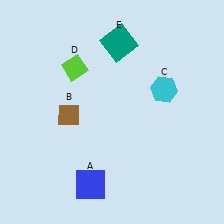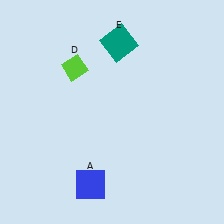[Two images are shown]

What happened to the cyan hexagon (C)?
The cyan hexagon (C) was removed in Image 2. It was in the top-right area of Image 1.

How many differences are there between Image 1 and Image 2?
There are 2 differences between the two images.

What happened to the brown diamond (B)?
The brown diamond (B) was removed in Image 2. It was in the bottom-left area of Image 1.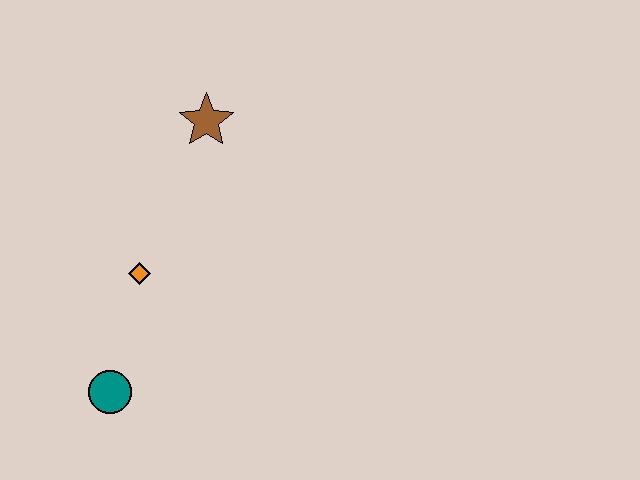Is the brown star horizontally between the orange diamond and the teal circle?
No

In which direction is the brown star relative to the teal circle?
The brown star is above the teal circle.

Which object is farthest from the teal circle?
The brown star is farthest from the teal circle.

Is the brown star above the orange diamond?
Yes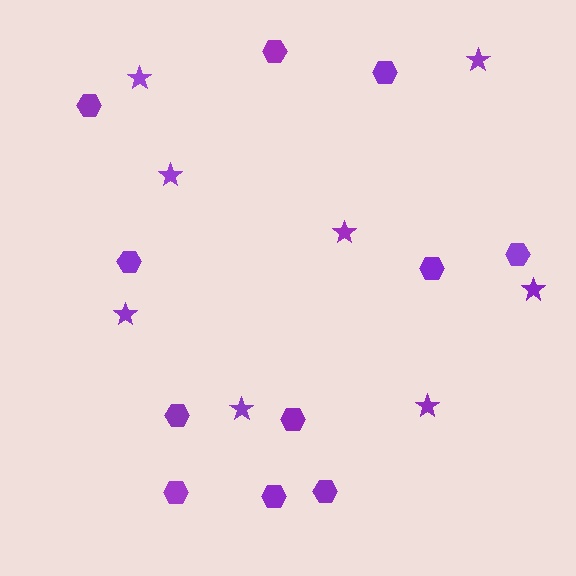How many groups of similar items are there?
There are 2 groups: one group of stars (8) and one group of hexagons (11).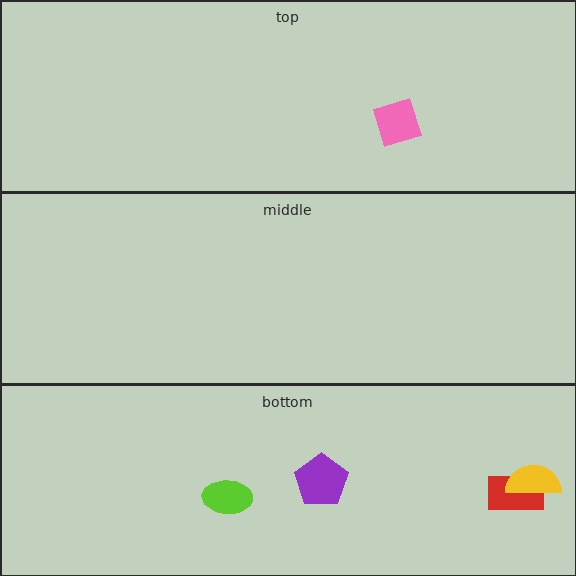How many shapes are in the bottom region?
4.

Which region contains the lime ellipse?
The bottom region.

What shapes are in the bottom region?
The red rectangle, the purple pentagon, the lime ellipse, the yellow semicircle.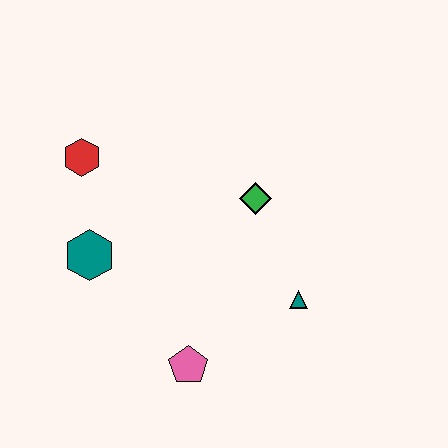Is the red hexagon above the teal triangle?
Yes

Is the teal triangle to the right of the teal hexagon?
Yes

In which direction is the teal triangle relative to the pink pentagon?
The teal triangle is to the right of the pink pentagon.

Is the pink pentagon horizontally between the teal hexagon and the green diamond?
Yes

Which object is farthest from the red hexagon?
The teal triangle is farthest from the red hexagon.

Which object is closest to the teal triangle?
The green diamond is closest to the teal triangle.